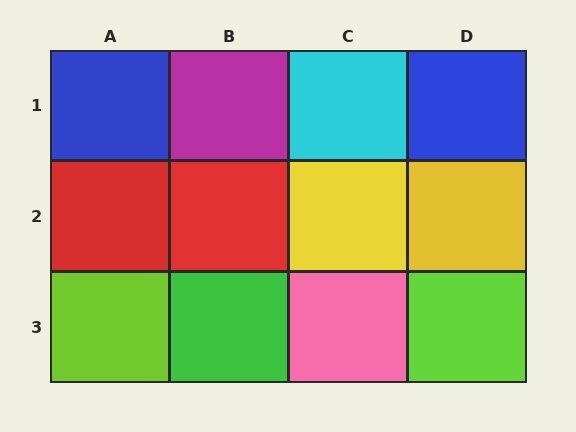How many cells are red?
2 cells are red.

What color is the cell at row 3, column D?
Lime.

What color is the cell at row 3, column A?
Lime.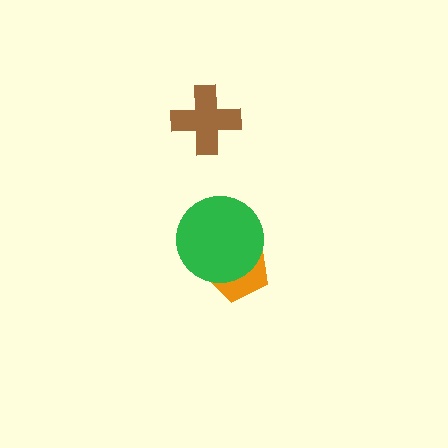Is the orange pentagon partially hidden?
Yes, it is partially covered by another shape.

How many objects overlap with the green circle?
1 object overlaps with the green circle.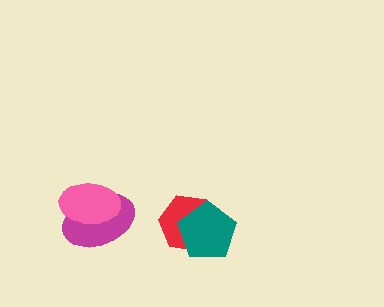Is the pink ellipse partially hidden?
No, no other shape covers it.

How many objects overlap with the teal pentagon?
1 object overlaps with the teal pentagon.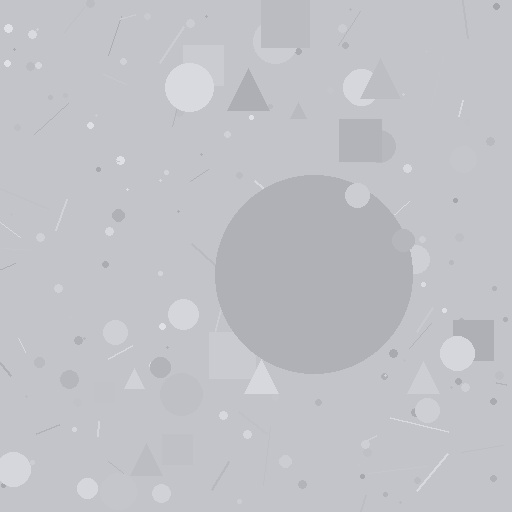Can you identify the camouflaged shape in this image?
The camouflaged shape is a circle.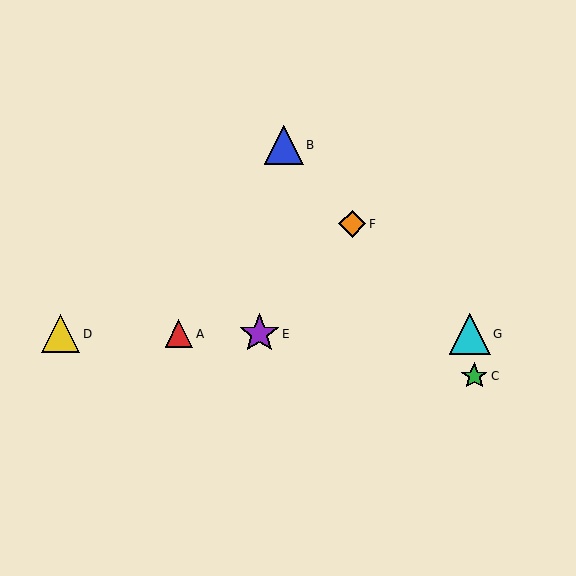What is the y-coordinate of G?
Object G is at y≈334.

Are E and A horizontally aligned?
Yes, both are at y≈334.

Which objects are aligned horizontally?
Objects A, D, E, G are aligned horizontally.